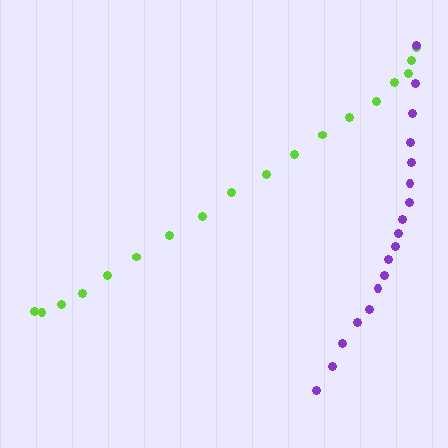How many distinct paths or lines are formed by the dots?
There are 2 distinct paths.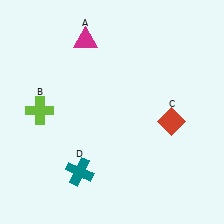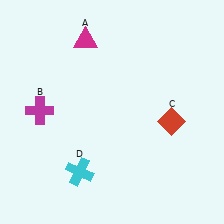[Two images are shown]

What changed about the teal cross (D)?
In Image 1, D is teal. In Image 2, it changed to cyan.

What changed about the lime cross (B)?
In Image 1, B is lime. In Image 2, it changed to magenta.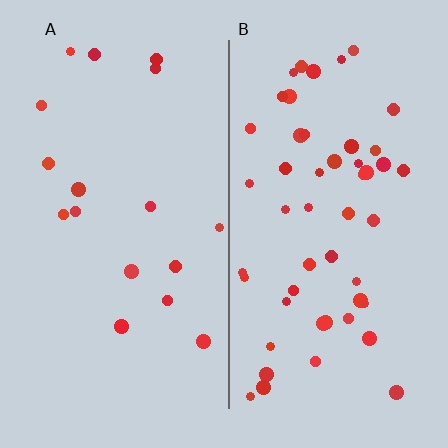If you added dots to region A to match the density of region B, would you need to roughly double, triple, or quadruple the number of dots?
Approximately triple.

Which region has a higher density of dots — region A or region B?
B (the right).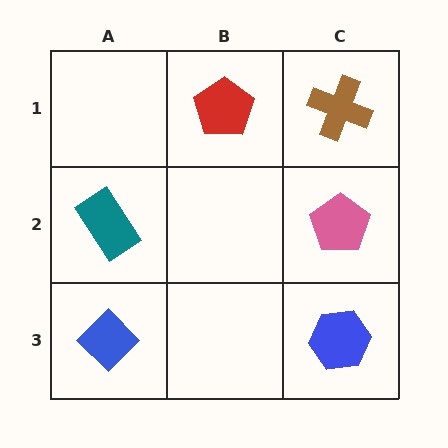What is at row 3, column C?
A blue hexagon.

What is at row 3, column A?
A blue diamond.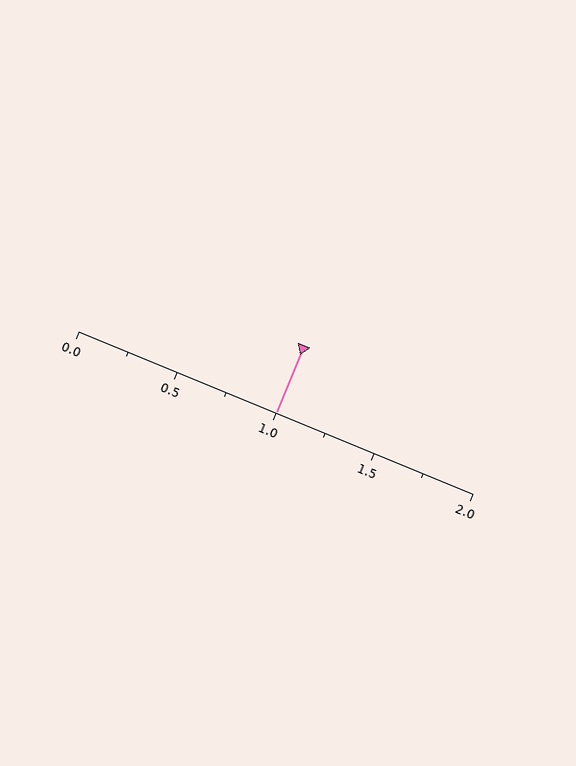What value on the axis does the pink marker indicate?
The marker indicates approximately 1.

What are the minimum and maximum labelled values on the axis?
The axis runs from 0.0 to 2.0.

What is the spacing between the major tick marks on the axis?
The major ticks are spaced 0.5 apart.